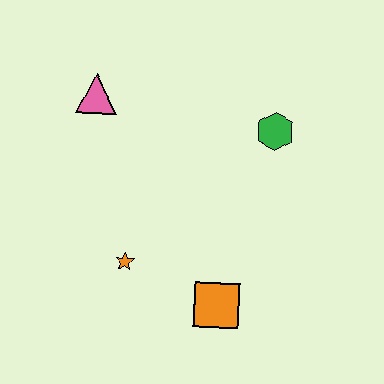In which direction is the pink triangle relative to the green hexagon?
The pink triangle is to the left of the green hexagon.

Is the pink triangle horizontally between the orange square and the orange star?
No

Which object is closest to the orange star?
The orange square is closest to the orange star.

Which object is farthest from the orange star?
The green hexagon is farthest from the orange star.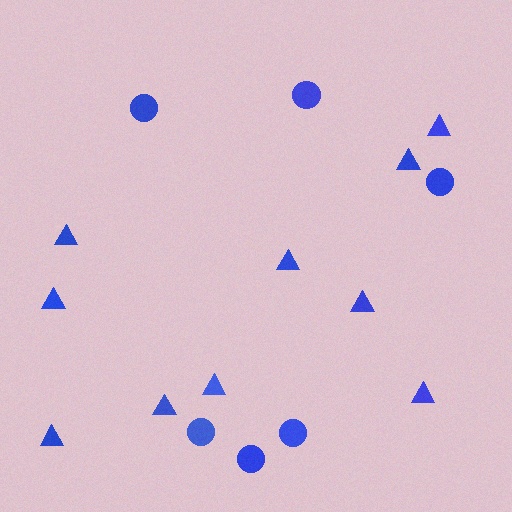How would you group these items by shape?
There are 2 groups: one group of triangles (10) and one group of circles (6).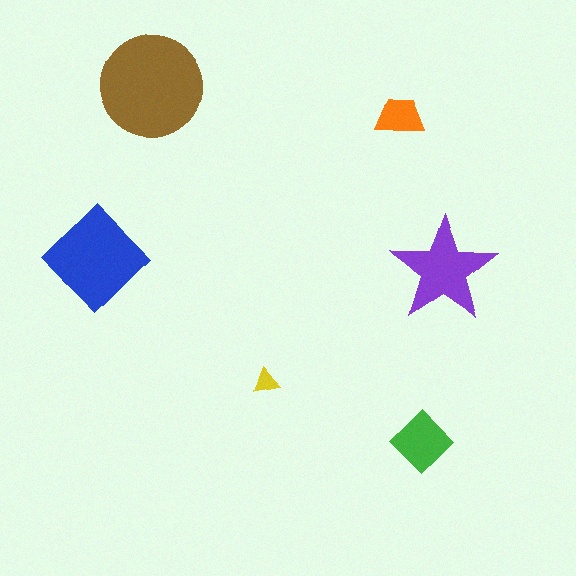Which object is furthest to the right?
The purple star is rightmost.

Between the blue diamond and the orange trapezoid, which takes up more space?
The blue diamond.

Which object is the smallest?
The yellow triangle.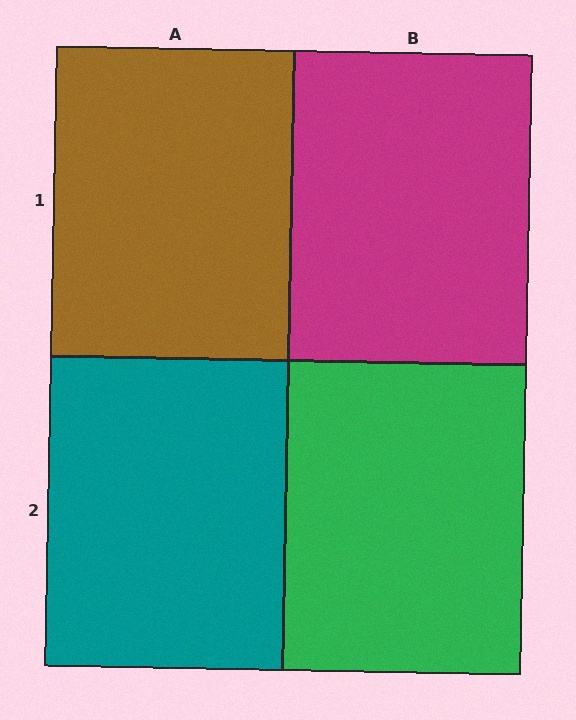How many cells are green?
1 cell is green.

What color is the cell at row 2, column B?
Green.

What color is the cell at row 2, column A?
Teal.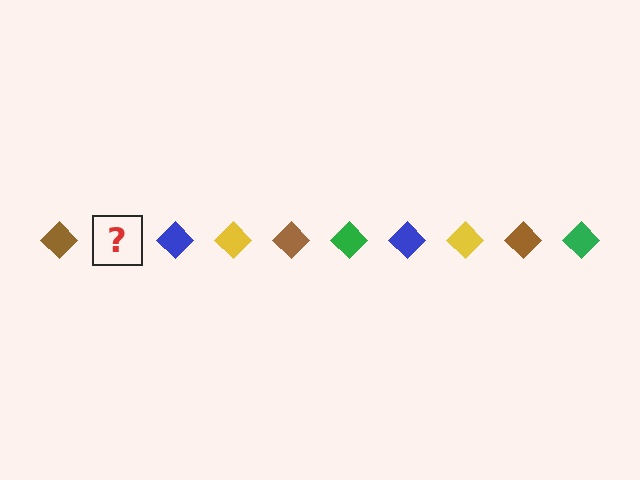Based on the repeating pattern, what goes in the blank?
The blank should be a green diamond.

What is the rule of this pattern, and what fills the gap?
The rule is that the pattern cycles through brown, green, blue, yellow diamonds. The gap should be filled with a green diamond.